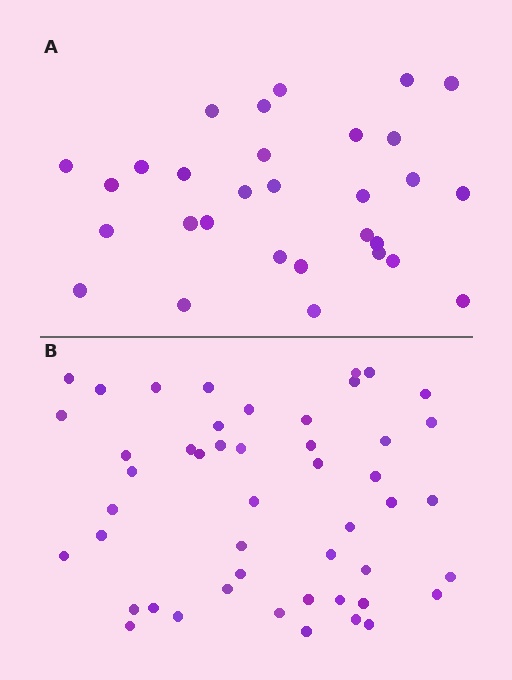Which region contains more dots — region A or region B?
Region B (the bottom region) has more dots.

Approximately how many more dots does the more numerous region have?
Region B has approximately 20 more dots than region A.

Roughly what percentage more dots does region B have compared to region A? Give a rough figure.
About 60% more.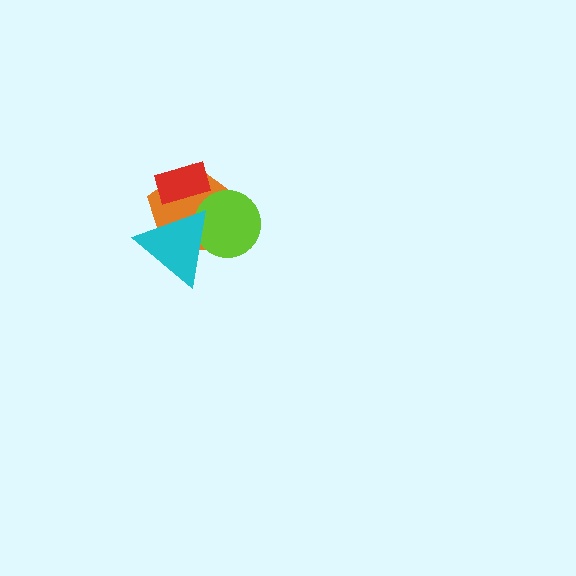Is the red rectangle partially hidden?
No, no other shape covers it.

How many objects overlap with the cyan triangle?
3 objects overlap with the cyan triangle.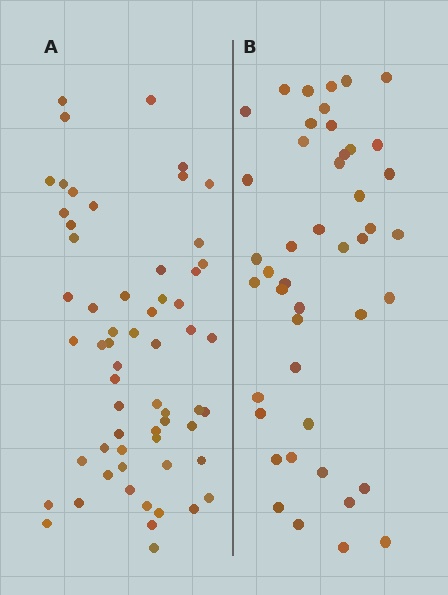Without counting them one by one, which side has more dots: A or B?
Region A (the left region) has more dots.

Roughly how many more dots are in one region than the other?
Region A has approximately 15 more dots than region B.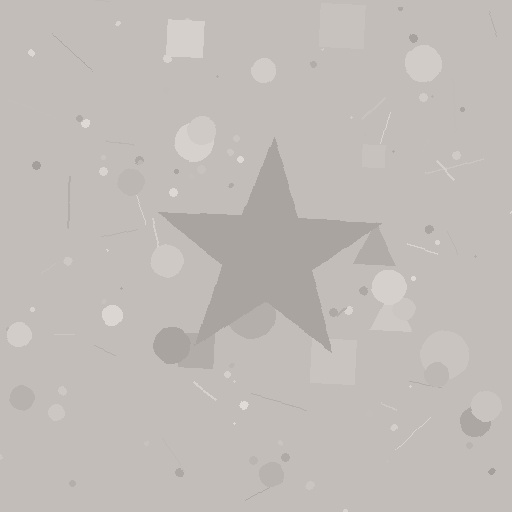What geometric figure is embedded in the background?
A star is embedded in the background.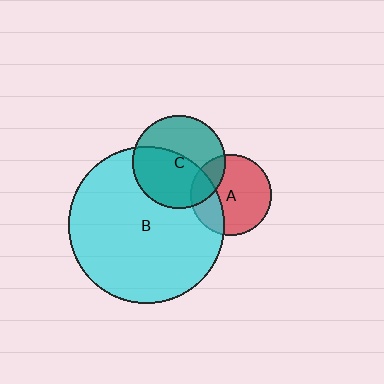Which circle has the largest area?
Circle B (cyan).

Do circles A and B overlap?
Yes.